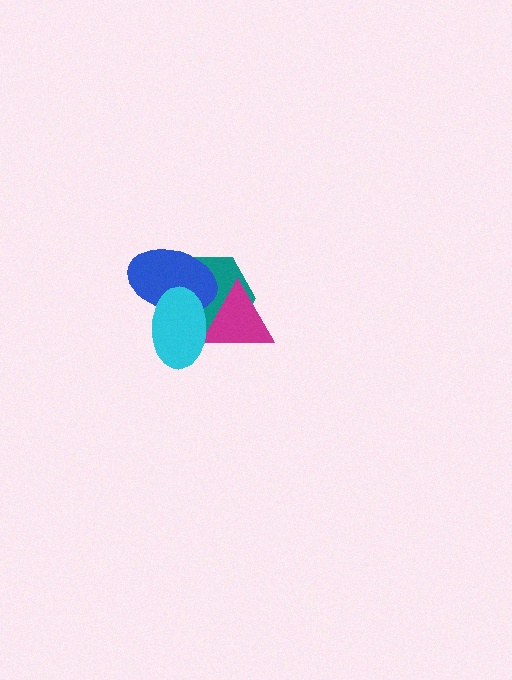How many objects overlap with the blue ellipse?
3 objects overlap with the blue ellipse.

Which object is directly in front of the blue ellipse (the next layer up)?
The magenta triangle is directly in front of the blue ellipse.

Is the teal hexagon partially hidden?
Yes, it is partially covered by another shape.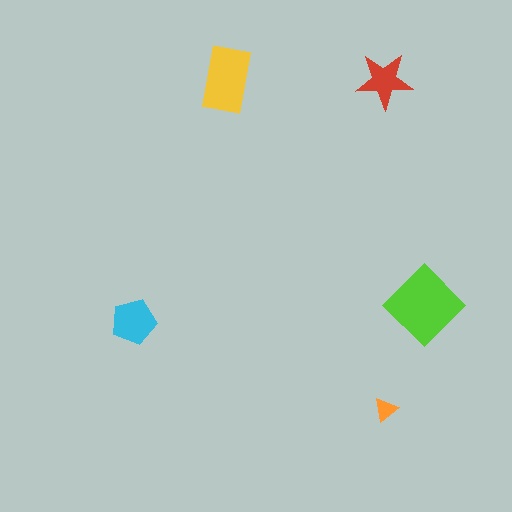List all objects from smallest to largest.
The orange triangle, the red star, the cyan pentagon, the yellow rectangle, the lime diamond.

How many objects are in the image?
There are 5 objects in the image.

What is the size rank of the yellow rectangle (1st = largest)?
2nd.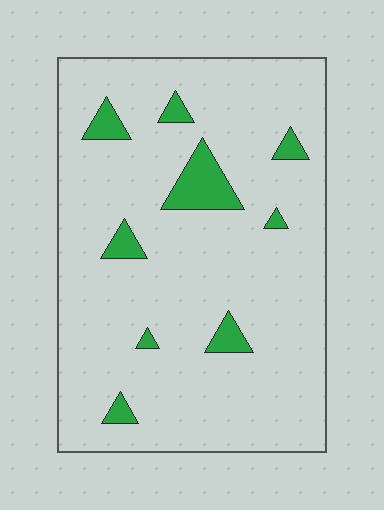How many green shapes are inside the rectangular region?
9.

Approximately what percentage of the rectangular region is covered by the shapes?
Approximately 10%.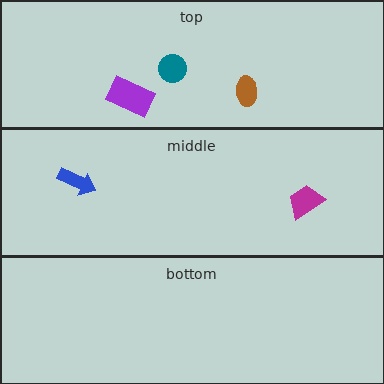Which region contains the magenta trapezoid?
The middle region.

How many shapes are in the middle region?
2.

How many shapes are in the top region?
3.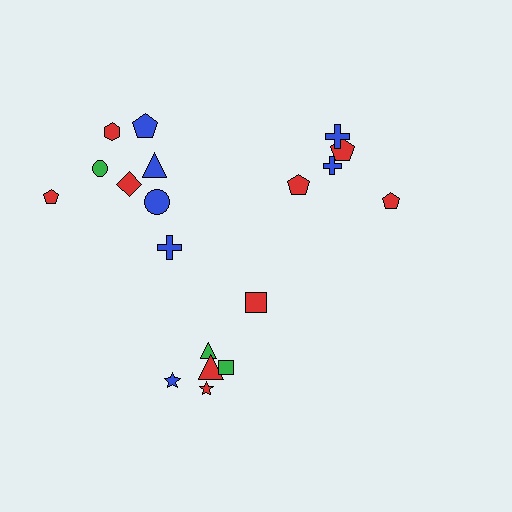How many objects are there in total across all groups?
There are 19 objects.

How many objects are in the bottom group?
There are 6 objects.